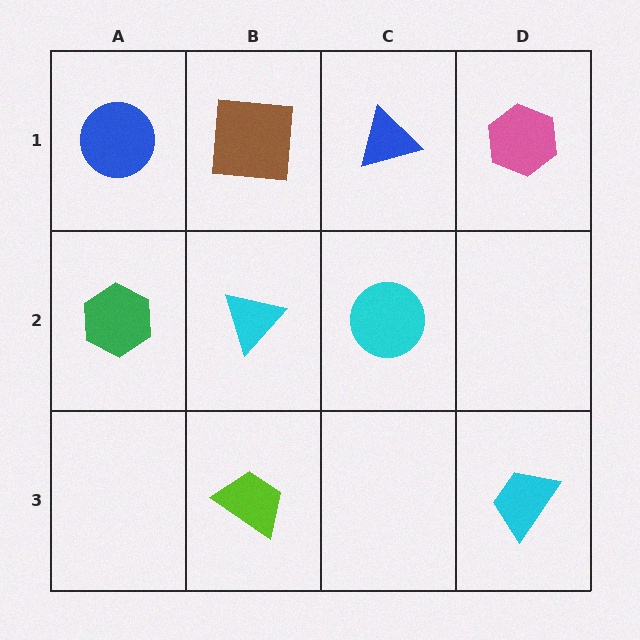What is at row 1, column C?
A blue triangle.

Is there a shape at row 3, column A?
No, that cell is empty.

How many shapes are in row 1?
4 shapes.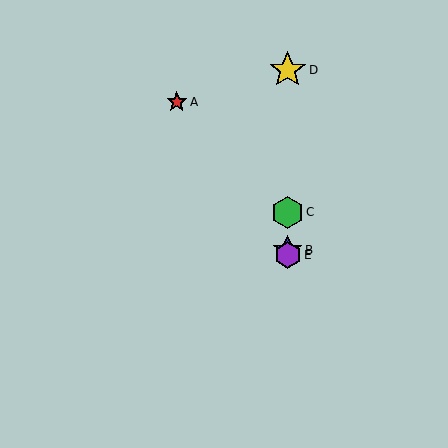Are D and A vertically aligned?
No, D is at x≈288 and A is at x≈177.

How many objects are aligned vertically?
4 objects (B, C, D, E) are aligned vertically.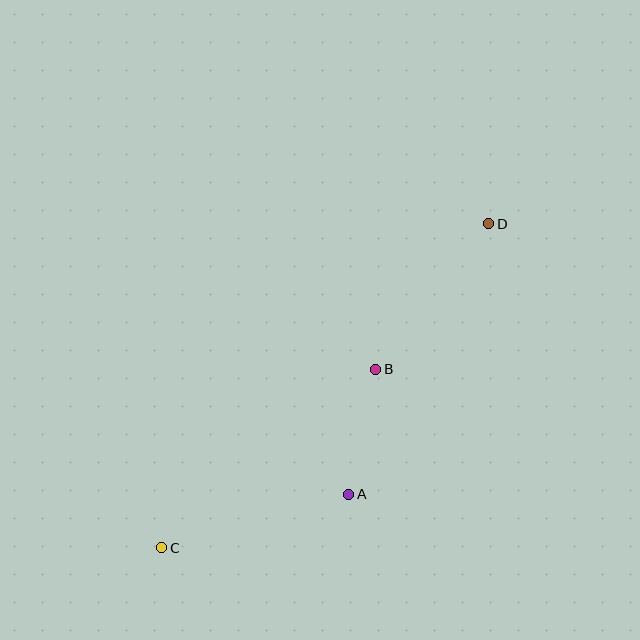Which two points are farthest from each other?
Points C and D are farthest from each other.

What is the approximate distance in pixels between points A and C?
The distance between A and C is approximately 194 pixels.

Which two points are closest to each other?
Points A and B are closest to each other.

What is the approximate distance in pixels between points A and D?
The distance between A and D is approximately 305 pixels.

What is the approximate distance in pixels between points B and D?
The distance between B and D is approximately 185 pixels.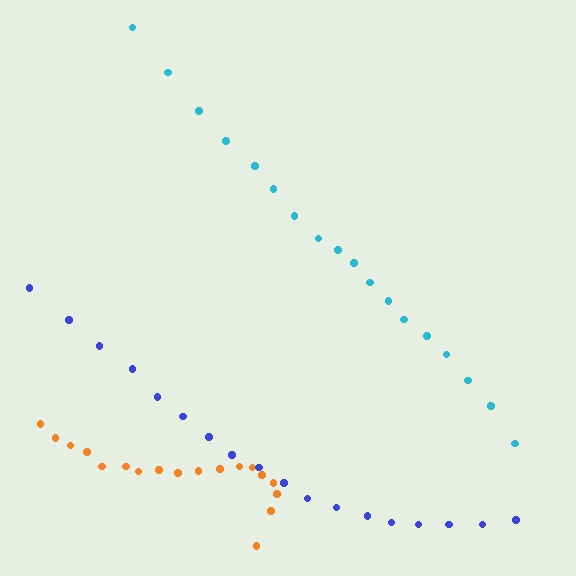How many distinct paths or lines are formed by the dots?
There are 3 distinct paths.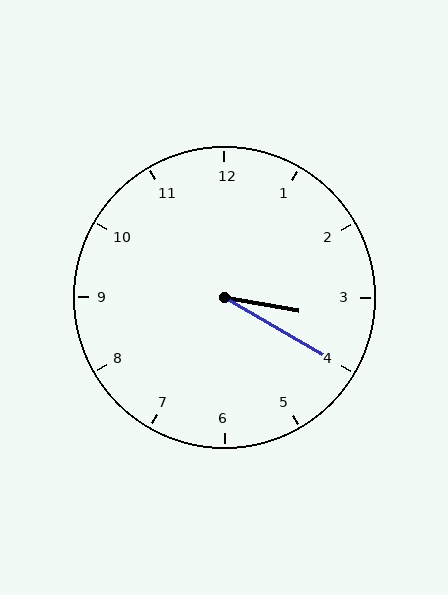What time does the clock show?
3:20.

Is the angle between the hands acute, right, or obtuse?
It is acute.